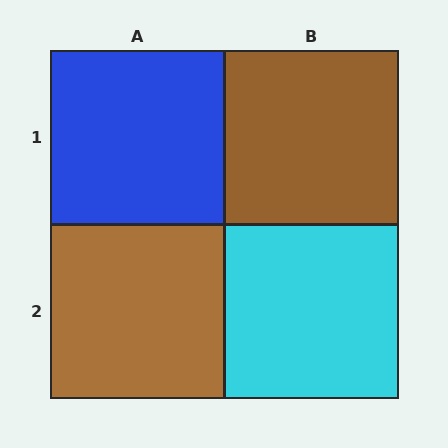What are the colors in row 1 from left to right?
Blue, brown.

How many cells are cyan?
1 cell is cyan.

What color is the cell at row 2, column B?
Cyan.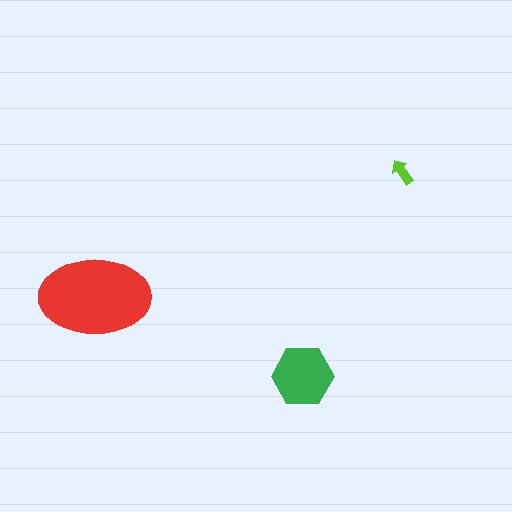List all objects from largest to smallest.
The red ellipse, the green hexagon, the lime arrow.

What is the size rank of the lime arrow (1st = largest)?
3rd.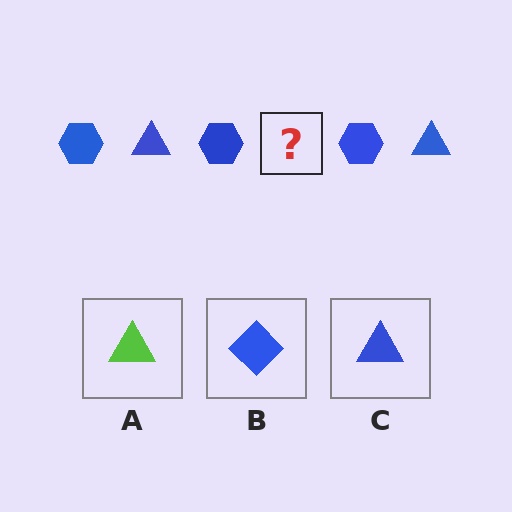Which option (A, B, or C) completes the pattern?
C.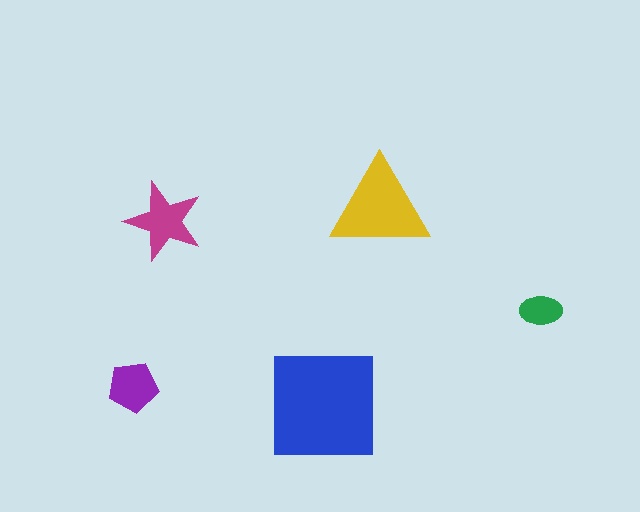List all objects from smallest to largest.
The green ellipse, the purple pentagon, the magenta star, the yellow triangle, the blue square.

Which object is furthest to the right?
The green ellipse is rightmost.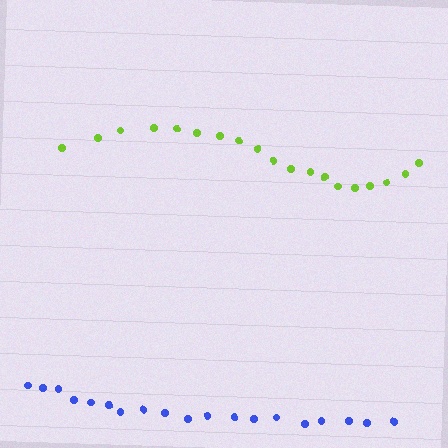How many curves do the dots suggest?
There are 2 distinct paths.